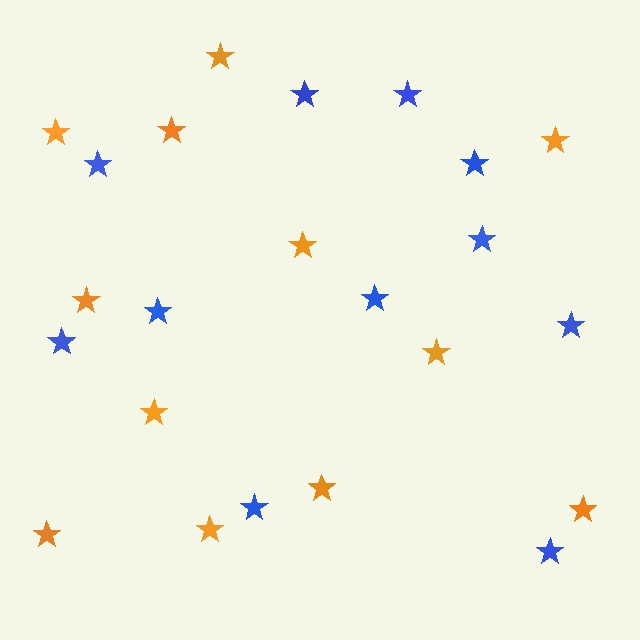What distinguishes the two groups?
There are 2 groups: one group of blue stars (11) and one group of orange stars (12).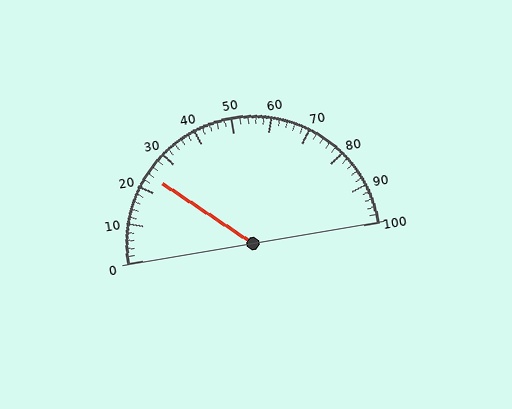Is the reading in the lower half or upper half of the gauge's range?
The reading is in the lower half of the range (0 to 100).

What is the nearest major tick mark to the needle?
The nearest major tick mark is 20.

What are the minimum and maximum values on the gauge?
The gauge ranges from 0 to 100.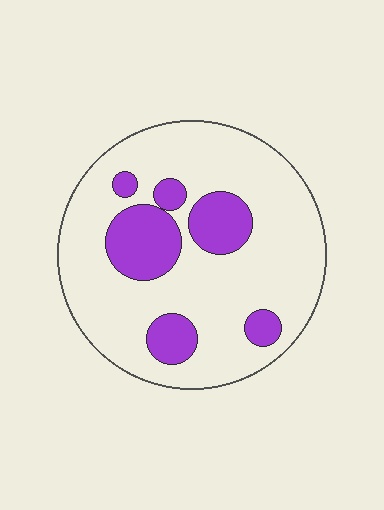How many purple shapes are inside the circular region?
6.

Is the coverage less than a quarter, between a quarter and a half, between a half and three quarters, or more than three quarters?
Less than a quarter.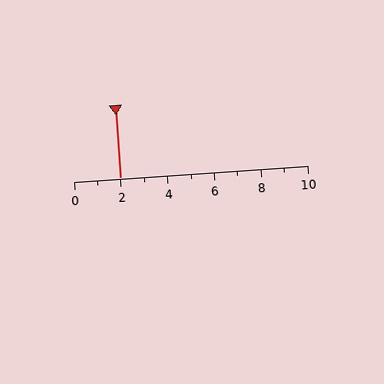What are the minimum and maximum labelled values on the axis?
The axis runs from 0 to 10.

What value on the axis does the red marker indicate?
The marker indicates approximately 2.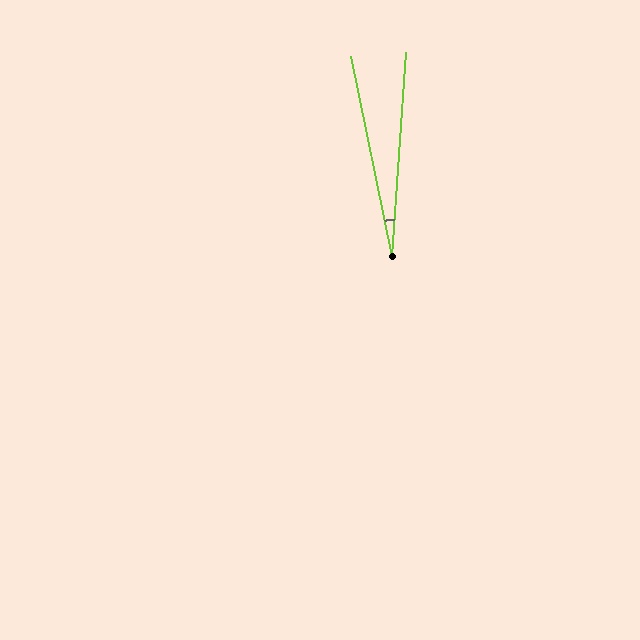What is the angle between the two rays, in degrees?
Approximately 16 degrees.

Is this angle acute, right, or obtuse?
It is acute.